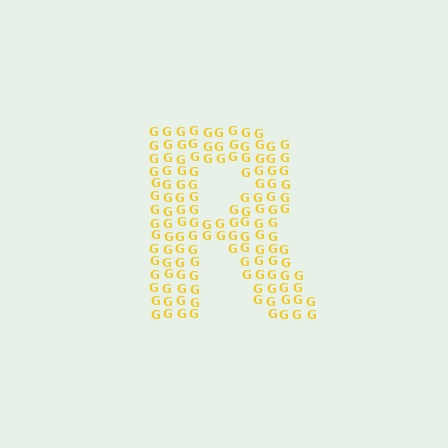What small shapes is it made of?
It is made of small letter G's.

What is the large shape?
The large shape is the letter R.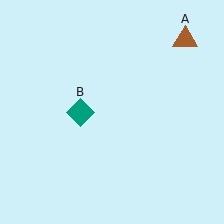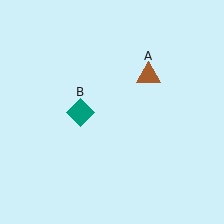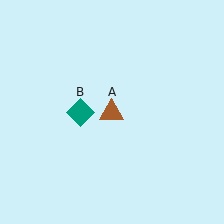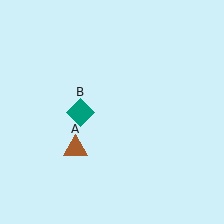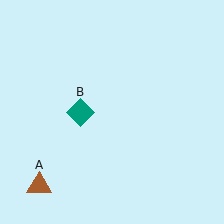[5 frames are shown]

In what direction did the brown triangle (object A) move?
The brown triangle (object A) moved down and to the left.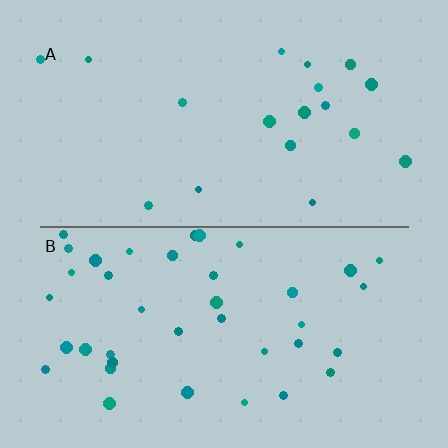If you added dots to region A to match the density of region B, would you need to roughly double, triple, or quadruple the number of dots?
Approximately double.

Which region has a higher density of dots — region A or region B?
B (the bottom).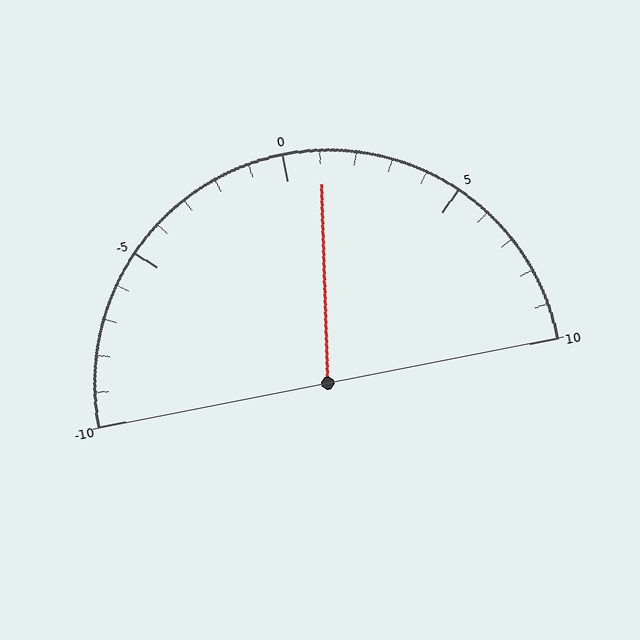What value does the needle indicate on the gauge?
The needle indicates approximately 1.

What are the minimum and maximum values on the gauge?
The gauge ranges from -10 to 10.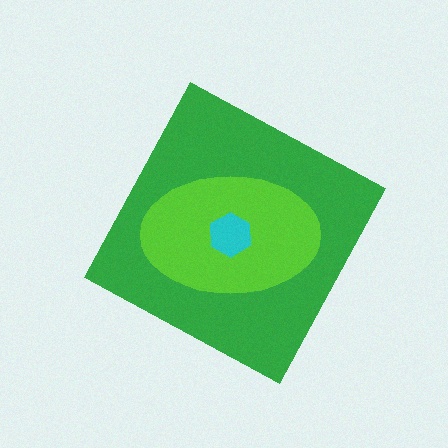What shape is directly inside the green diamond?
The lime ellipse.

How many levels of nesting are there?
3.